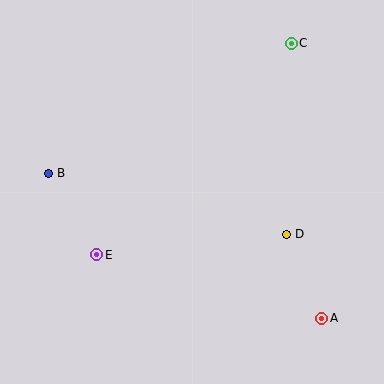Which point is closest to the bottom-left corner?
Point E is closest to the bottom-left corner.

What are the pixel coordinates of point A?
Point A is at (322, 318).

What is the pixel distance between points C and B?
The distance between C and B is 275 pixels.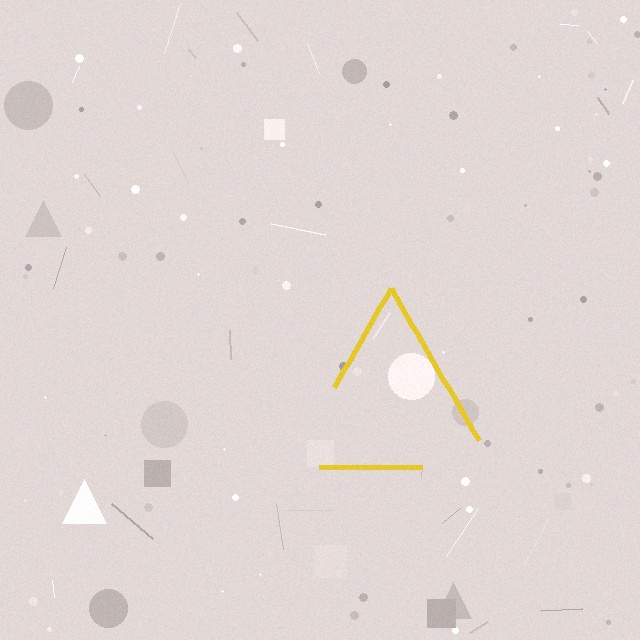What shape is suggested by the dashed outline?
The dashed outline suggests a triangle.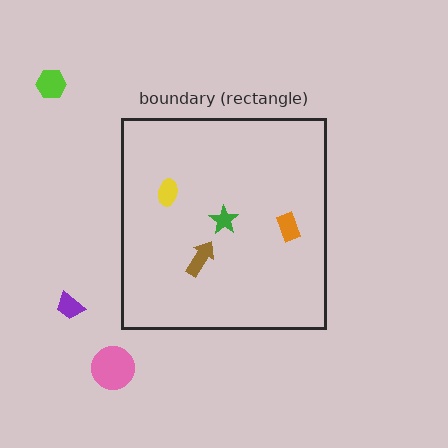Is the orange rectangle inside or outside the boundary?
Inside.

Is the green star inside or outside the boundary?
Inside.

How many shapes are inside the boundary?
4 inside, 3 outside.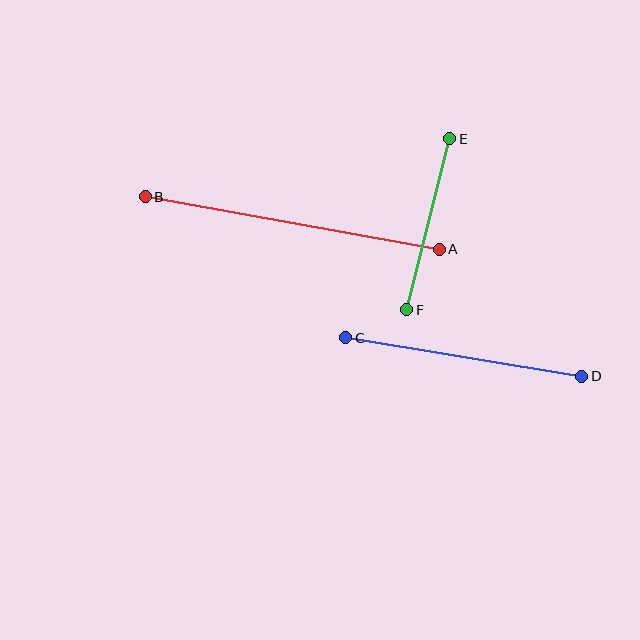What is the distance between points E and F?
The distance is approximately 176 pixels.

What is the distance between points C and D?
The distance is approximately 239 pixels.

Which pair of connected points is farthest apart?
Points A and B are farthest apart.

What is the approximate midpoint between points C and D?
The midpoint is at approximately (464, 357) pixels.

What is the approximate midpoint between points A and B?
The midpoint is at approximately (292, 223) pixels.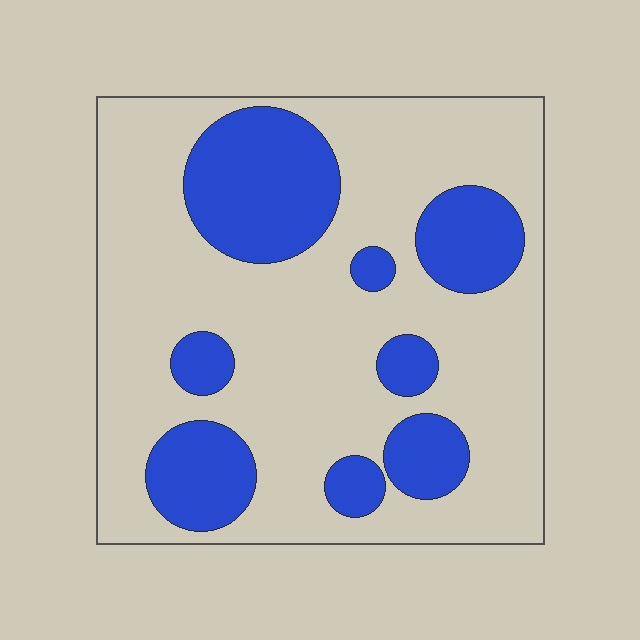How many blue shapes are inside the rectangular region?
8.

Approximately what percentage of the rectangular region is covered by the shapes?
Approximately 30%.